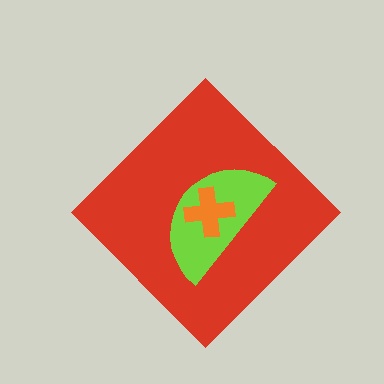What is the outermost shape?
The red diamond.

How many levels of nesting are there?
3.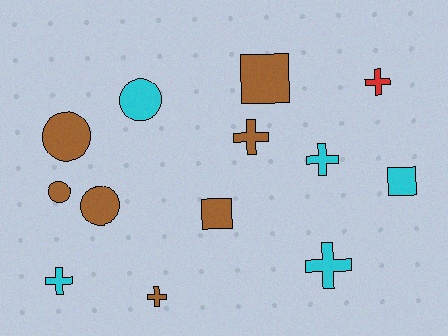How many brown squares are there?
There are 2 brown squares.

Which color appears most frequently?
Brown, with 7 objects.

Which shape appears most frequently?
Cross, with 6 objects.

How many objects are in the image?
There are 13 objects.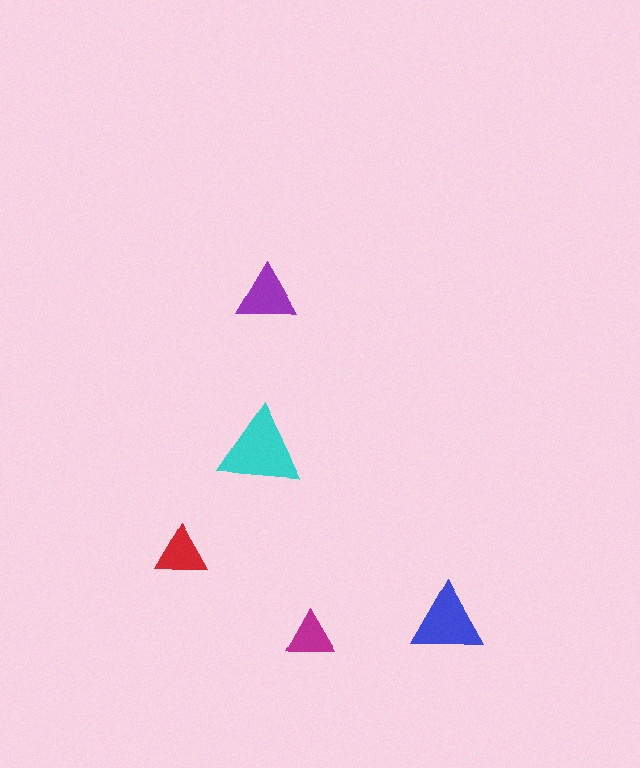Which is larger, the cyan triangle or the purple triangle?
The cyan one.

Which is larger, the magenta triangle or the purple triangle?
The purple one.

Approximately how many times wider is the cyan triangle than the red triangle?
About 1.5 times wider.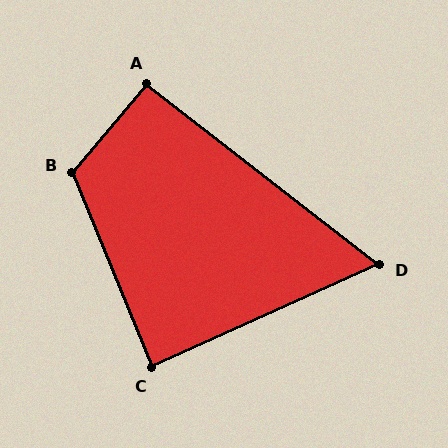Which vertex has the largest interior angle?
B, at approximately 118 degrees.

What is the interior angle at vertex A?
Approximately 92 degrees (approximately right).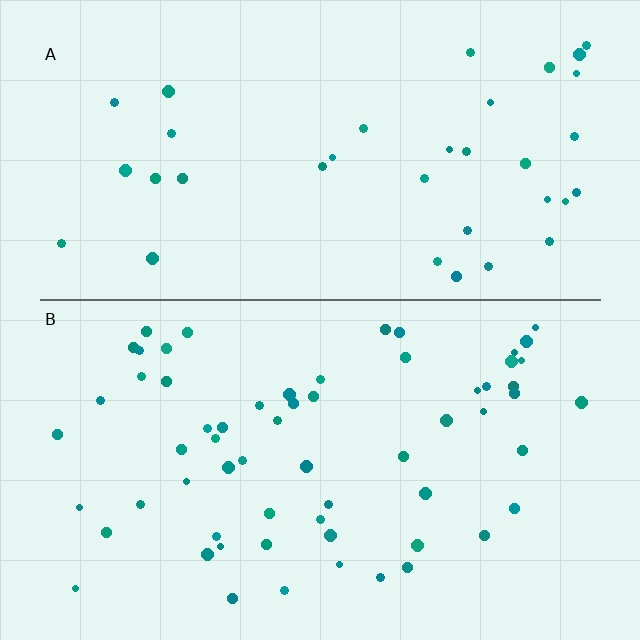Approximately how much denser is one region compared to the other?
Approximately 1.8× — region B over region A.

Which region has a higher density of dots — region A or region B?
B (the bottom).